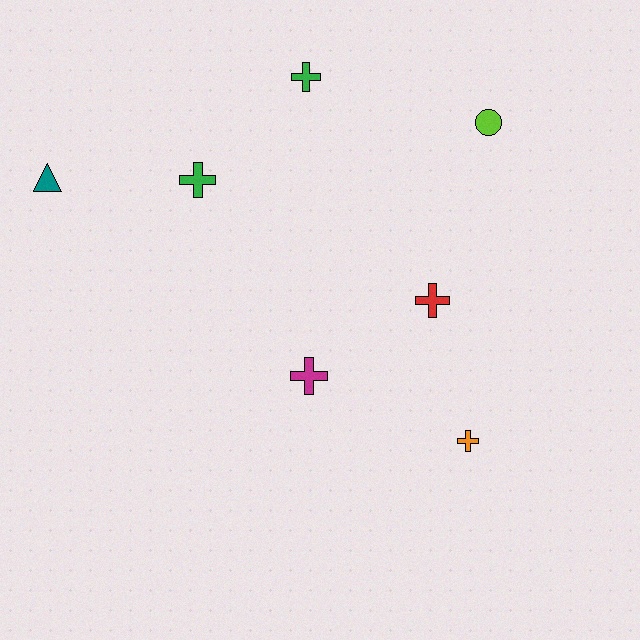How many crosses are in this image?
There are 5 crosses.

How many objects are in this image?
There are 7 objects.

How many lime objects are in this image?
There is 1 lime object.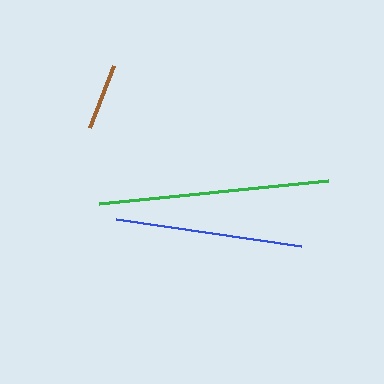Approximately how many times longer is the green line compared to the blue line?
The green line is approximately 1.2 times the length of the blue line.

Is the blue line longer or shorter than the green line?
The green line is longer than the blue line.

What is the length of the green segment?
The green segment is approximately 230 pixels long.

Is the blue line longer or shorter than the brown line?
The blue line is longer than the brown line.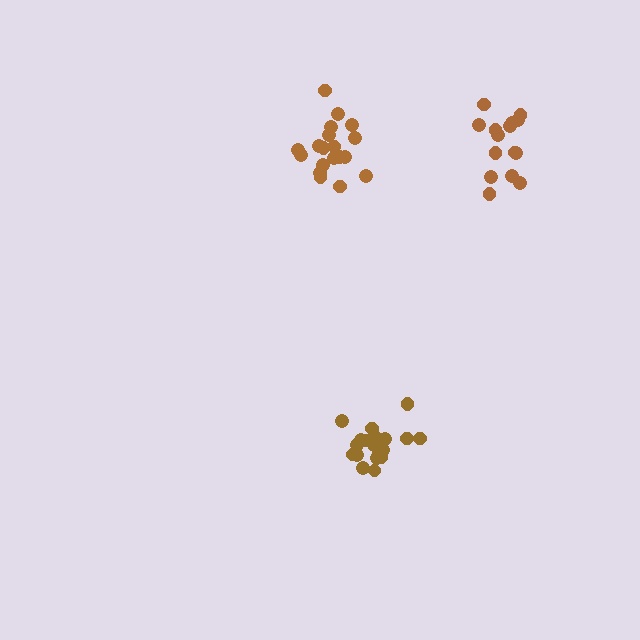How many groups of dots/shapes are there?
There are 3 groups.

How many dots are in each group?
Group 1: 19 dots, Group 2: 19 dots, Group 3: 15 dots (53 total).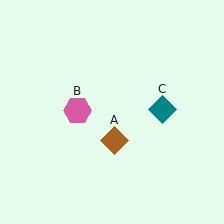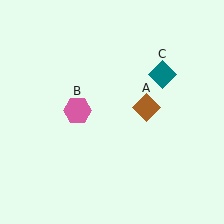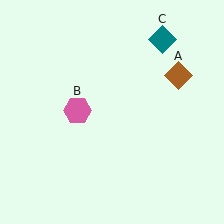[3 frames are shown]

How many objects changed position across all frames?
2 objects changed position: brown diamond (object A), teal diamond (object C).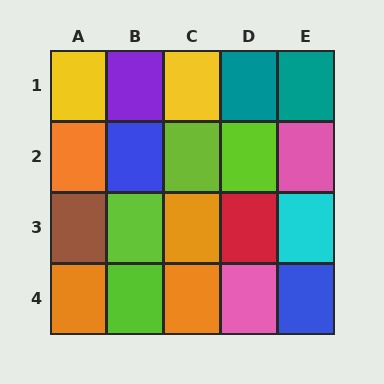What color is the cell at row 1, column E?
Teal.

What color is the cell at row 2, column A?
Orange.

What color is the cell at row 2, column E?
Pink.